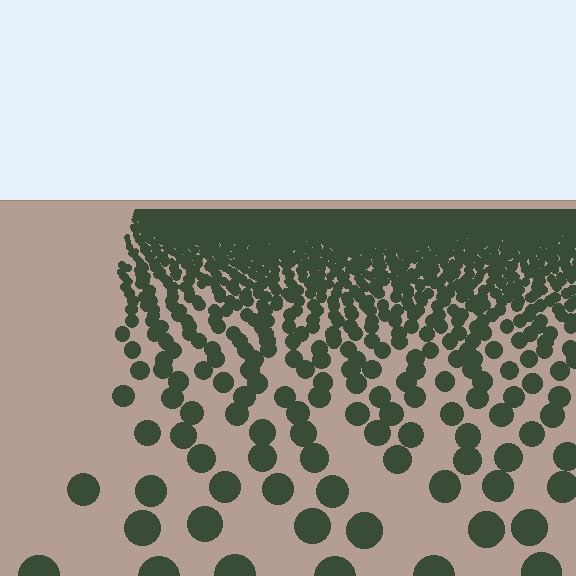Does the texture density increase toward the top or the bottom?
Density increases toward the top.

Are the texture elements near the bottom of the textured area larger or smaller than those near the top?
Larger. Near the bottom, elements are closer to the viewer and appear at a bigger on-screen size.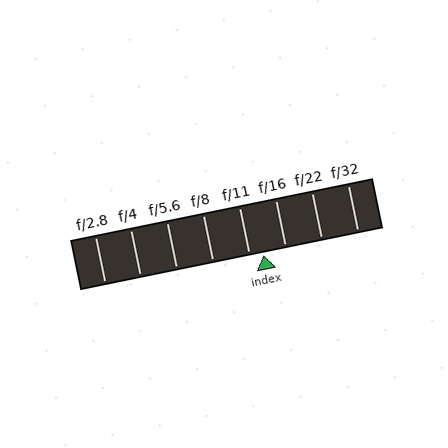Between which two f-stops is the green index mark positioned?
The index mark is between f/11 and f/16.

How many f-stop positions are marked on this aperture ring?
There are 8 f-stop positions marked.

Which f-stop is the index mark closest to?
The index mark is closest to f/11.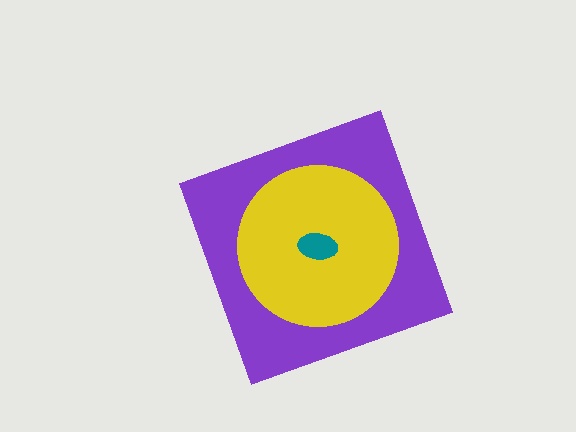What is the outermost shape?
The purple diamond.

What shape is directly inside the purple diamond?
The yellow circle.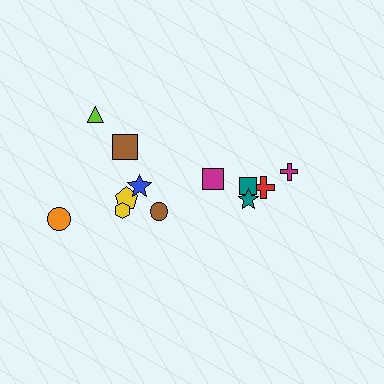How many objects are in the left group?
There are 7 objects.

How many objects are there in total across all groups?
There are 12 objects.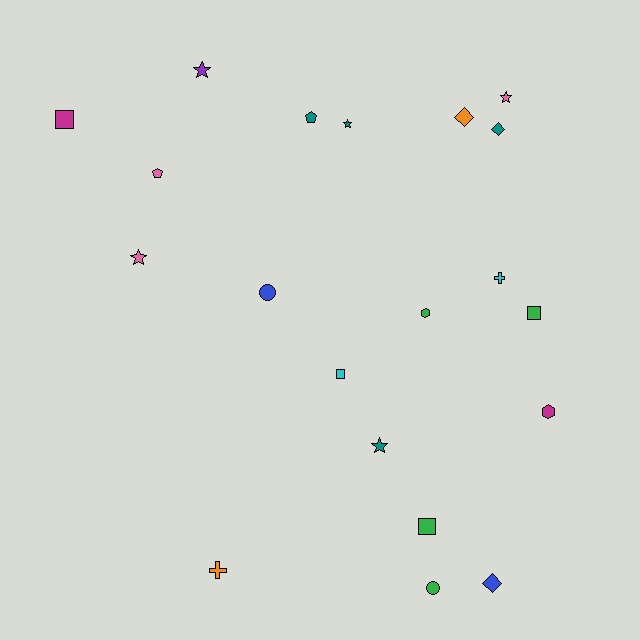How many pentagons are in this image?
There are 2 pentagons.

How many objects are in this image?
There are 20 objects.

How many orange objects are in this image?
There are 2 orange objects.